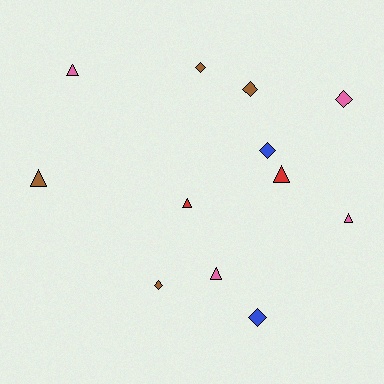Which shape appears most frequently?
Triangle, with 6 objects.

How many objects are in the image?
There are 12 objects.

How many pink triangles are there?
There are 3 pink triangles.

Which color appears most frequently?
Pink, with 4 objects.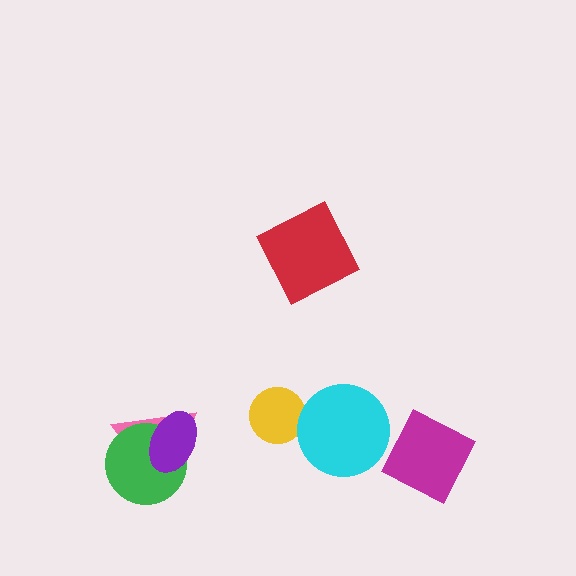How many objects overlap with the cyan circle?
0 objects overlap with the cyan circle.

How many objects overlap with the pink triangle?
2 objects overlap with the pink triangle.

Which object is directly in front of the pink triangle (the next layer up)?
The green circle is directly in front of the pink triangle.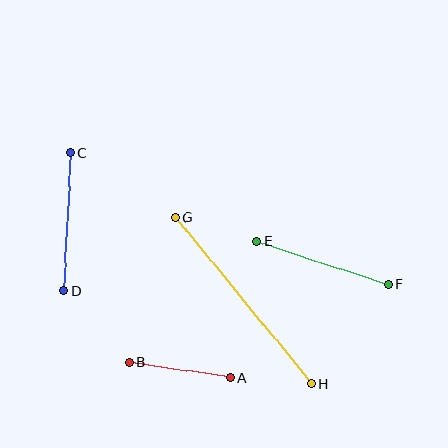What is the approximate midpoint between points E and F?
The midpoint is at approximately (323, 263) pixels.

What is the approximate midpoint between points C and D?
The midpoint is at approximately (67, 222) pixels.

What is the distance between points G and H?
The distance is approximately 215 pixels.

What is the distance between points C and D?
The distance is approximately 139 pixels.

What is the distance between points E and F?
The distance is approximately 138 pixels.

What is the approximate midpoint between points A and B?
The midpoint is at approximately (180, 370) pixels.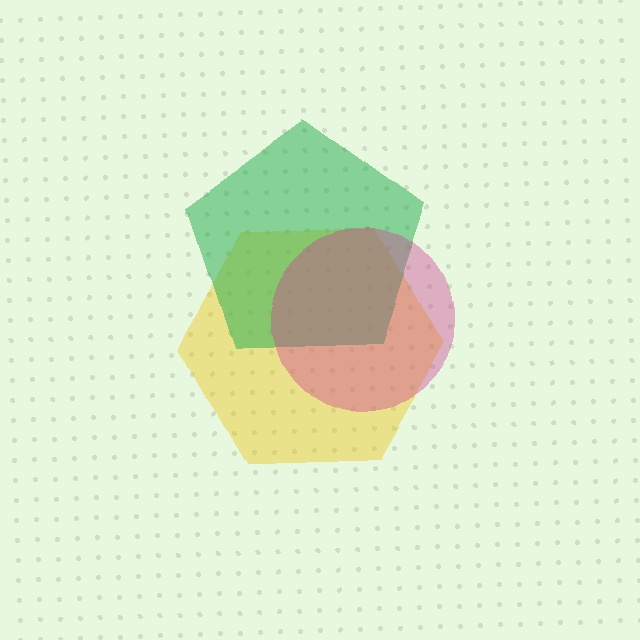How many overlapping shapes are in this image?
There are 3 overlapping shapes in the image.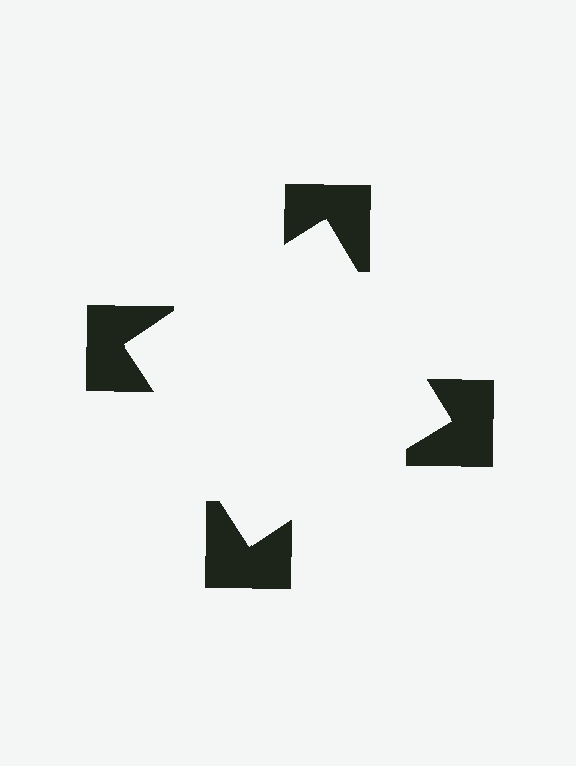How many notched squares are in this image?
There are 4 — one at each vertex of the illusory square.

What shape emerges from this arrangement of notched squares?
An illusory square — its edges are inferred from the aligned wedge cuts in the notched squares, not physically drawn.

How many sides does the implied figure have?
4 sides.